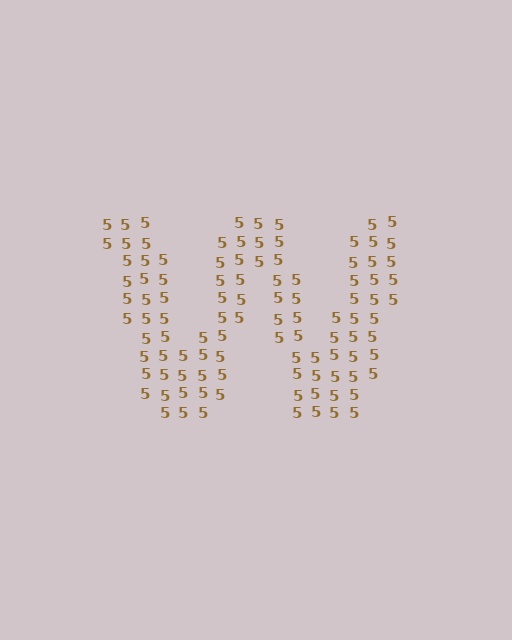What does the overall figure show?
The overall figure shows the letter W.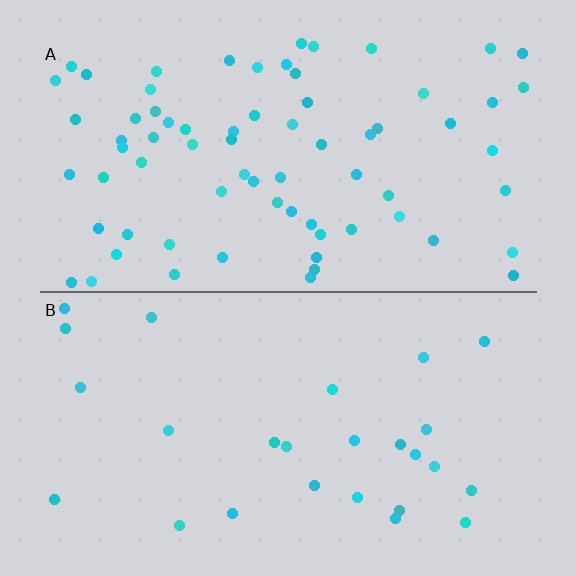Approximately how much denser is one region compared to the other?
Approximately 2.7× — region A over region B.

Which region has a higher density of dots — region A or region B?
A (the top).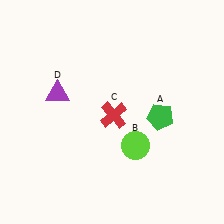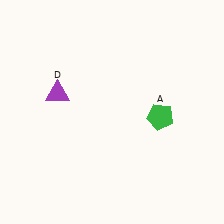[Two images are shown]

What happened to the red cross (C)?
The red cross (C) was removed in Image 2. It was in the bottom-right area of Image 1.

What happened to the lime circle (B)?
The lime circle (B) was removed in Image 2. It was in the bottom-right area of Image 1.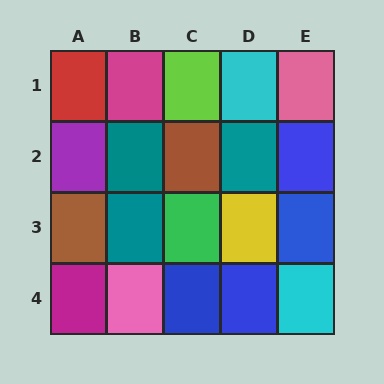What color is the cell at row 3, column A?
Brown.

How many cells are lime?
1 cell is lime.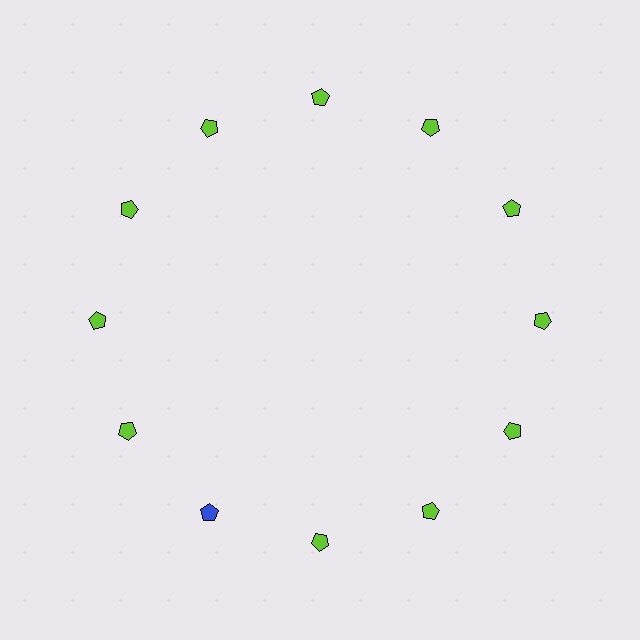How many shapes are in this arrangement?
There are 12 shapes arranged in a ring pattern.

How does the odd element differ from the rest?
It has a different color: blue instead of lime.